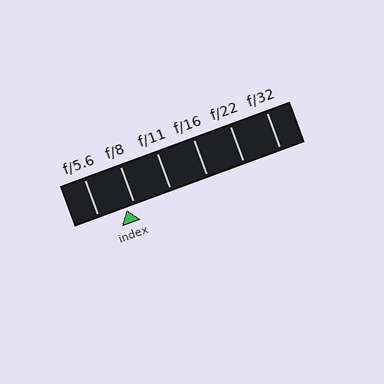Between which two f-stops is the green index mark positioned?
The index mark is between f/5.6 and f/8.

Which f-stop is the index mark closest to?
The index mark is closest to f/8.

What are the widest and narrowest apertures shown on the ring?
The widest aperture shown is f/5.6 and the narrowest is f/32.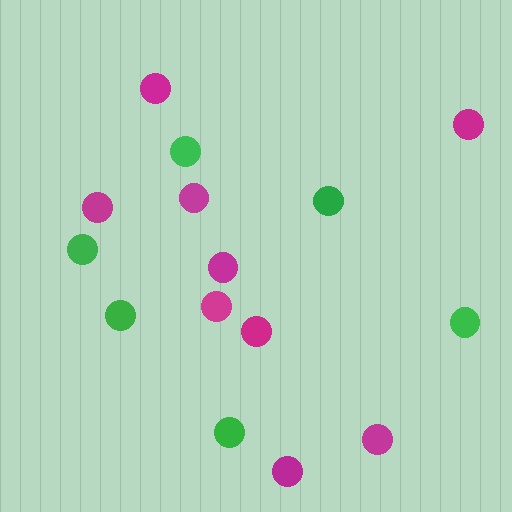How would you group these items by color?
There are 2 groups: one group of green circles (6) and one group of magenta circles (9).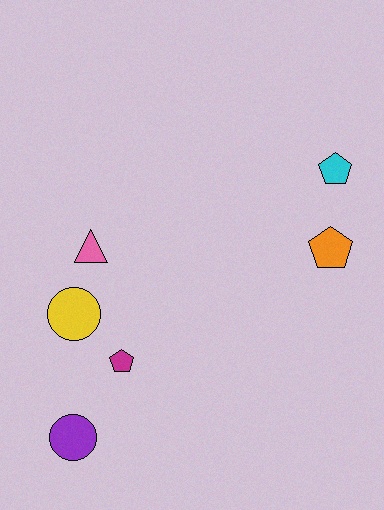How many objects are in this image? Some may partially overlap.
There are 6 objects.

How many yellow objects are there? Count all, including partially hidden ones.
There is 1 yellow object.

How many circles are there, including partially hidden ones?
There are 2 circles.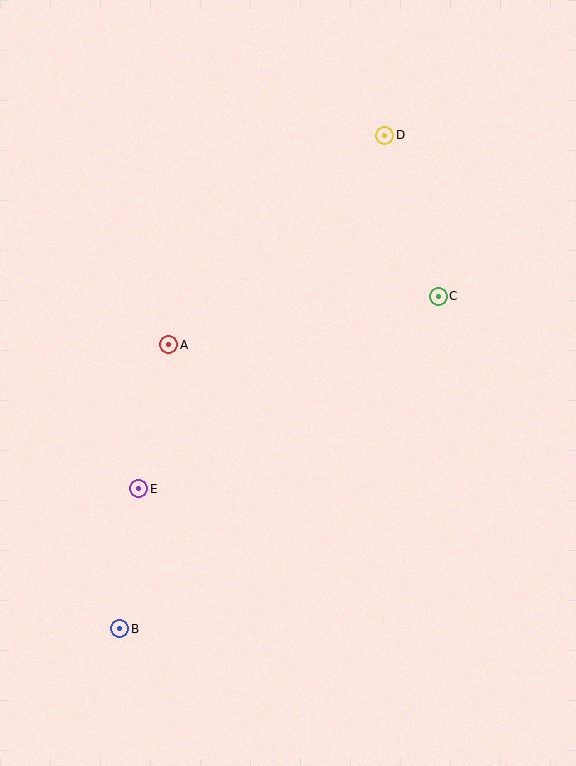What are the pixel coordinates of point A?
Point A is at (169, 345).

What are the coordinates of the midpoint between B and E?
The midpoint between B and E is at (129, 559).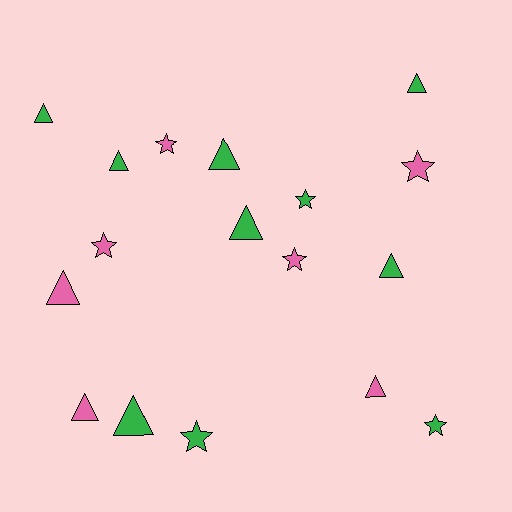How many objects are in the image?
There are 17 objects.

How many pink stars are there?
There are 4 pink stars.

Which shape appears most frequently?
Triangle, with 10 objects.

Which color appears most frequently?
Green, with 10 objects.